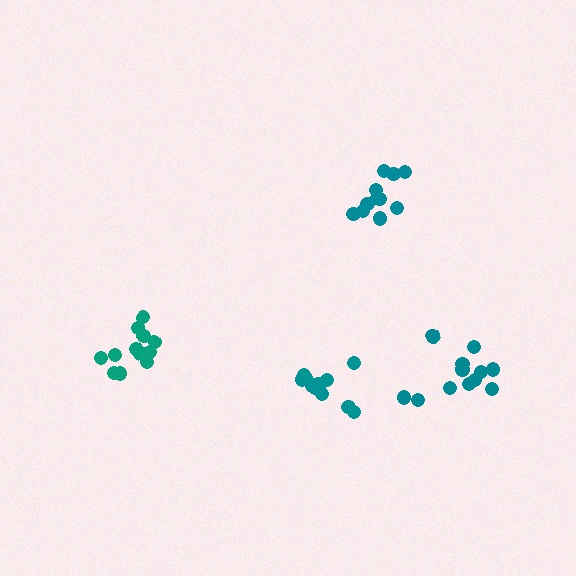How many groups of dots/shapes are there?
There are 4 groups.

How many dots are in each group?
Group 1: 13 dots, Group 2: 11 dots, Group 3: 12 dots, Group 4: 12 dots (48 total).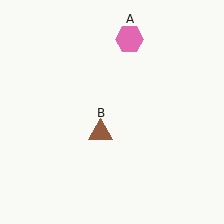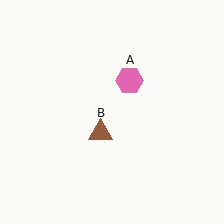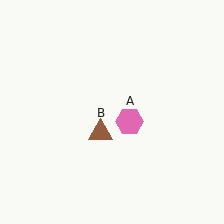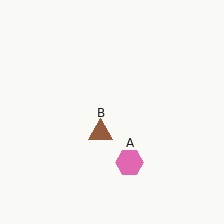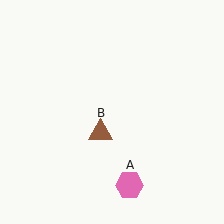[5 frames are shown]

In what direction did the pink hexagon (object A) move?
The pink hexagon (object A) moved down.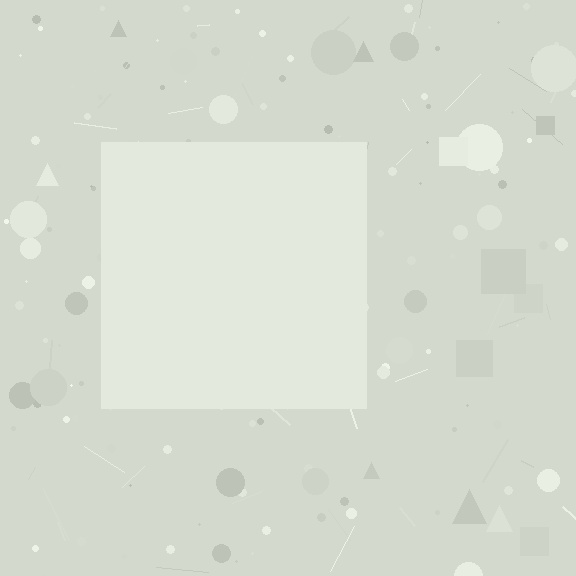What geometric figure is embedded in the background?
A square is embedded in the background.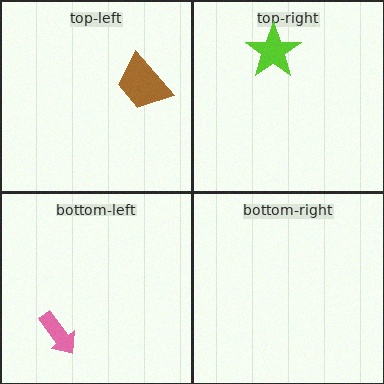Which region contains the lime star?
The top-right region.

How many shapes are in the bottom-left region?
1.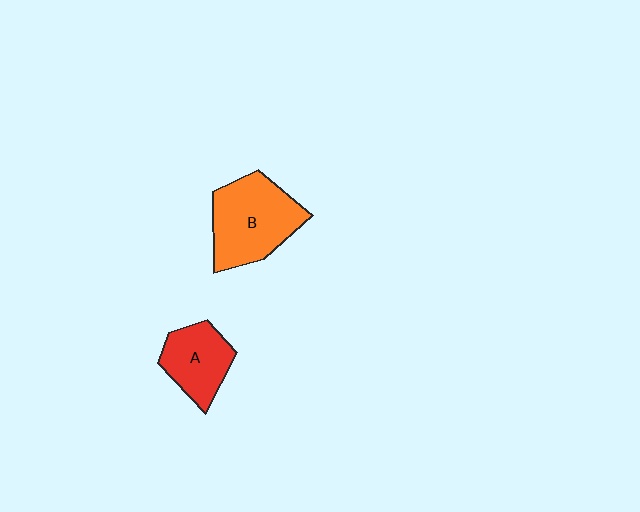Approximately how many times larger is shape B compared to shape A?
Approximately 1.5 times.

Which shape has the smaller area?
Shape A (red).